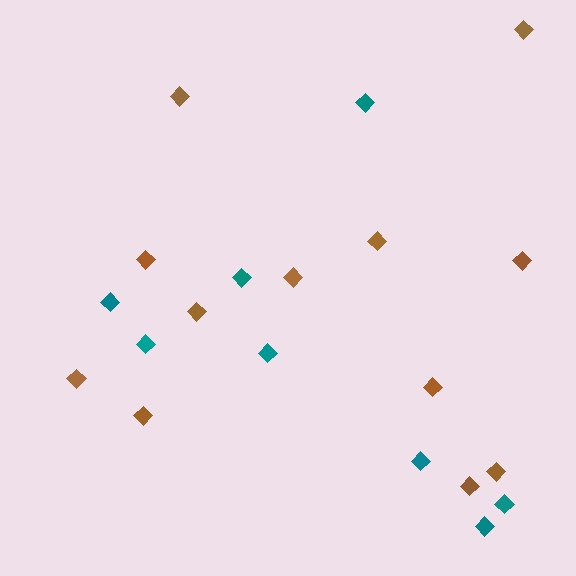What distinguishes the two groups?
There are 2 groups: one group of teal diamonds (8) and one group of brown diamonds (12).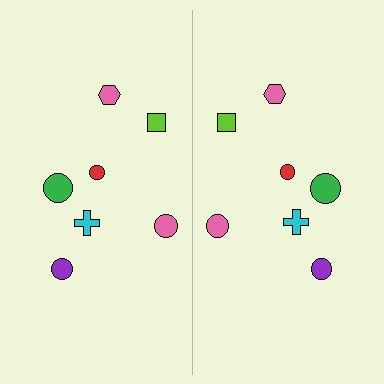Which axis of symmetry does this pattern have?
The pattern has a vertical axis of symmetry running through the center of the image.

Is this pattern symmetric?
Yes, this pattern has bilateral (reflection) symmetry.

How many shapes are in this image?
There are 14 shapes in this image.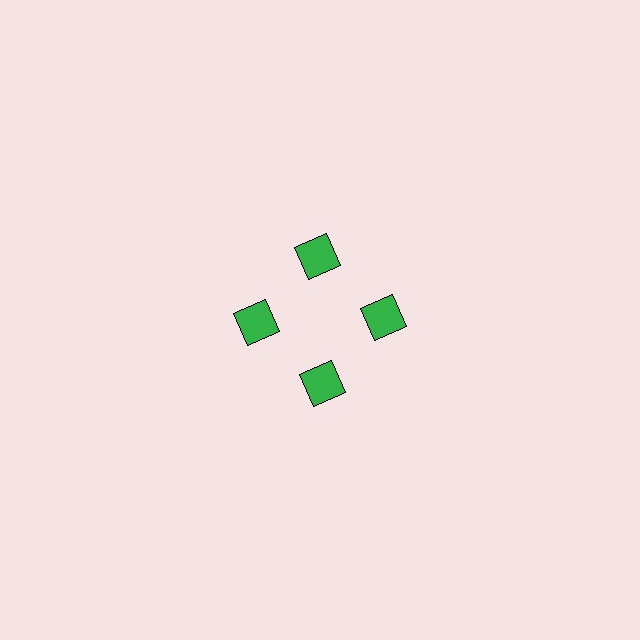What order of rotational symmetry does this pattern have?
This pattern has 4-fold rotational symmetry.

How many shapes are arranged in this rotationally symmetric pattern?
There are 4 shapes, arranged in 4 groups of 1.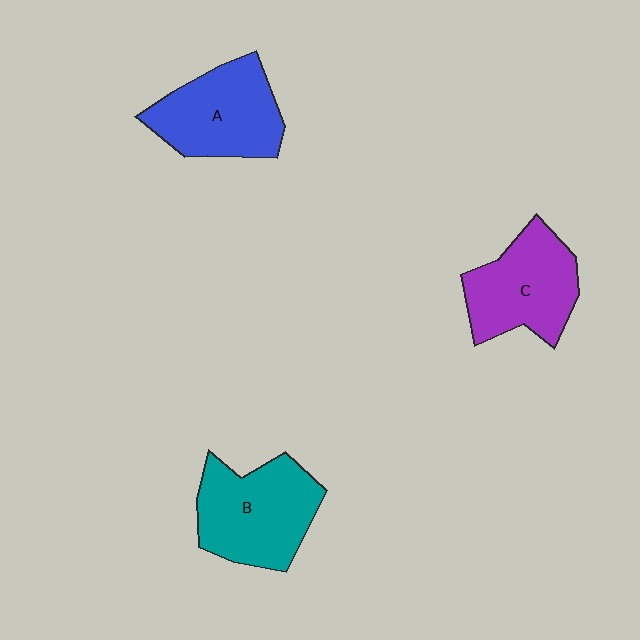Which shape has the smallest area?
Shape C (purple).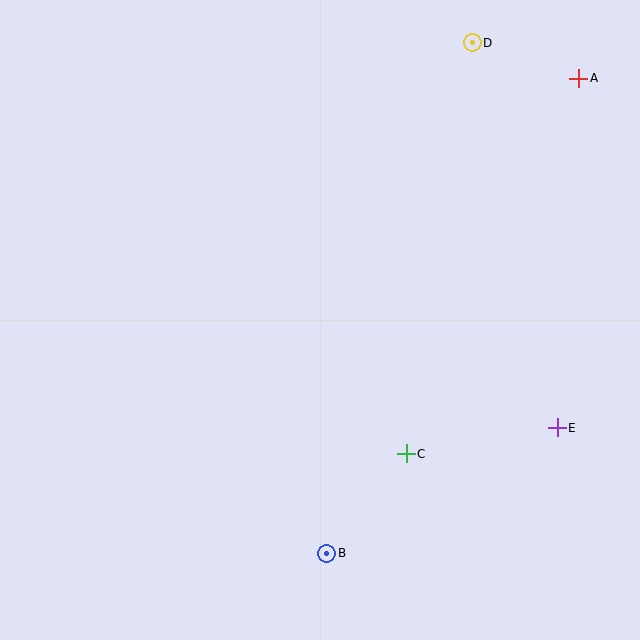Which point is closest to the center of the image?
Point C at (406, 454) is closest to the center.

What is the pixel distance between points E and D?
The distance between E and D is 394 pixels.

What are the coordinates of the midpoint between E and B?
The midpoint between E and B is at (442, 491).